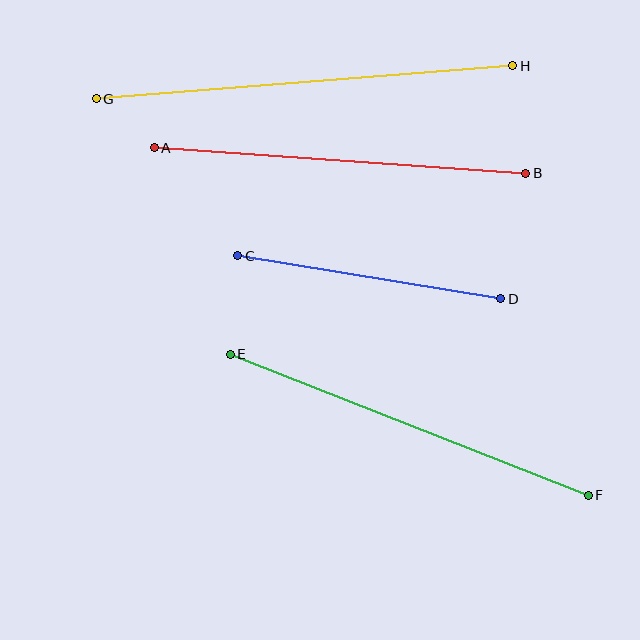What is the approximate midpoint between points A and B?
The midpoint is at approximately (340, 160) pixels.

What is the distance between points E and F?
The distance is approximately 385 pixels.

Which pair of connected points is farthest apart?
Points G and H are farthest apart.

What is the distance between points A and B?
The distance is approximately 372 pixels.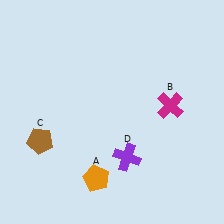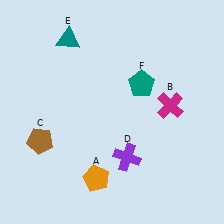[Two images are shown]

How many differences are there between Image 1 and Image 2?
There are 2 differences between the two images.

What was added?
A teal triangle (E), a teal pentagon (F) were added in Image 2.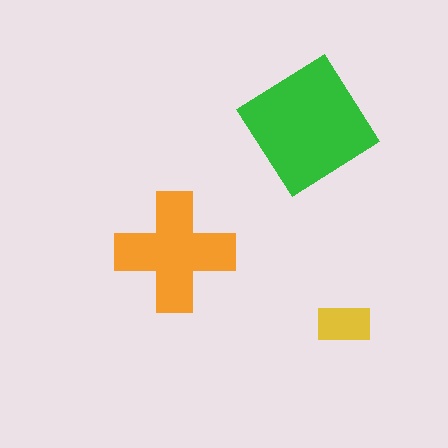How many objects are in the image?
There are 3 objects in the image.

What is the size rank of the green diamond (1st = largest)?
1st.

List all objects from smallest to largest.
The yellow rectangle, the orange cross, the green diamond.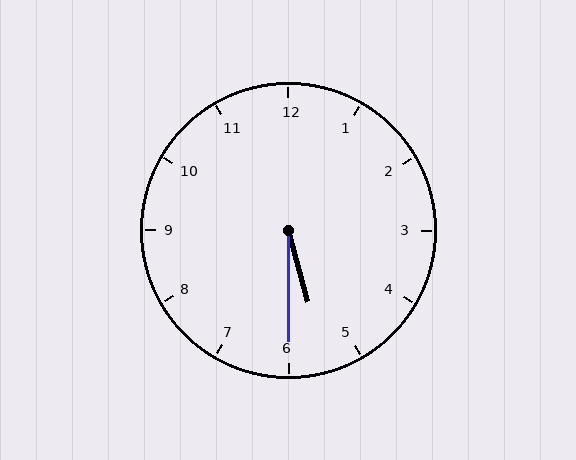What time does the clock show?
5:30.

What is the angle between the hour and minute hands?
Approximately 15 degrees.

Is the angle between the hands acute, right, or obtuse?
It is acute.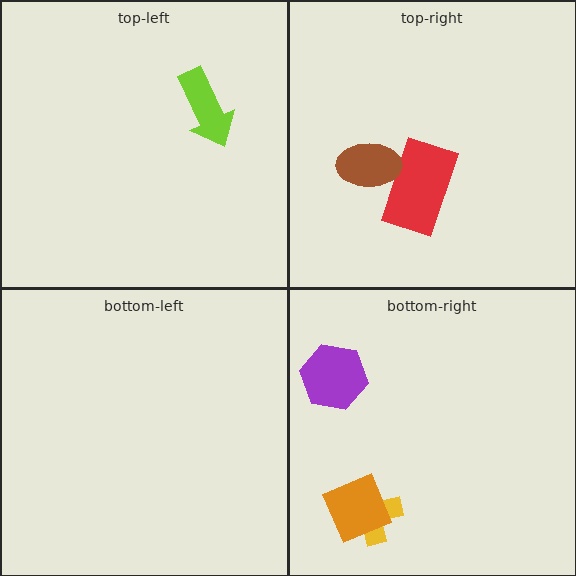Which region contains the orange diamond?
The bottom-right region.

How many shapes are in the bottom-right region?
3.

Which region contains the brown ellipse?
The top-right region.